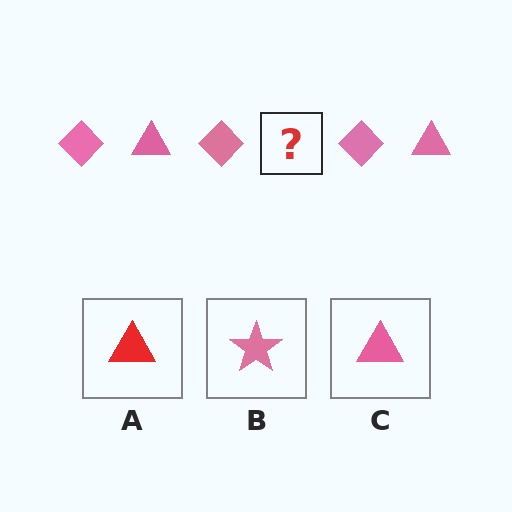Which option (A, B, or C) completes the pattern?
C.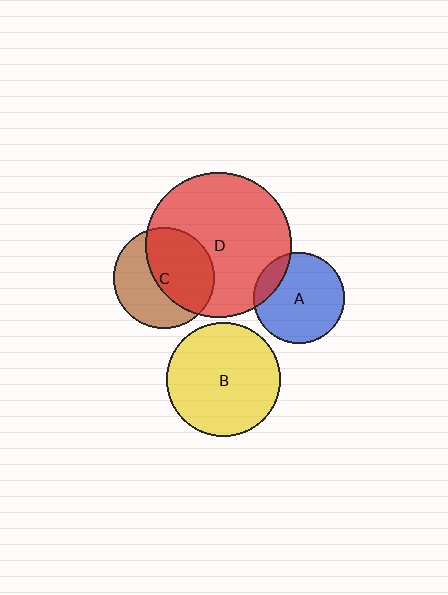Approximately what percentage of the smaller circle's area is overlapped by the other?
Approximately 55%.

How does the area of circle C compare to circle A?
Approximately 1.2 times.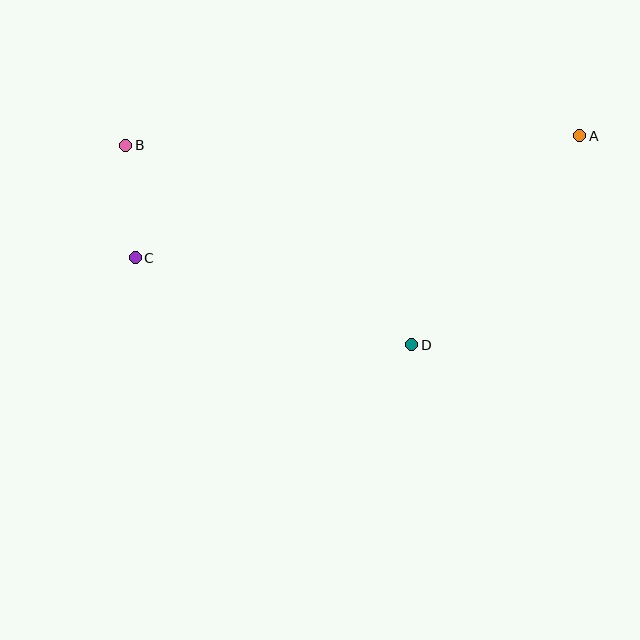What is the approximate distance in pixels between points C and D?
The distance between C and D is approximately 290 pixels.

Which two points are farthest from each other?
Points A and C are farthest from each other.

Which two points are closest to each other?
Points B and C are closest to each other.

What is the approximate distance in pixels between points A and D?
The distance between A and D is approximately 268 pixels.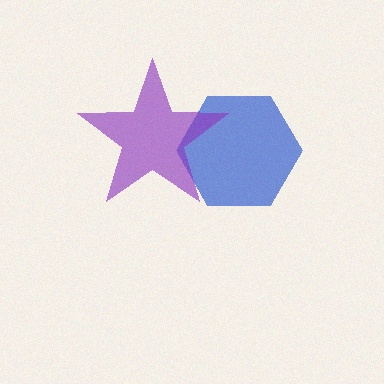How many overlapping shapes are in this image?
There are 2 overlapping shapes in the image.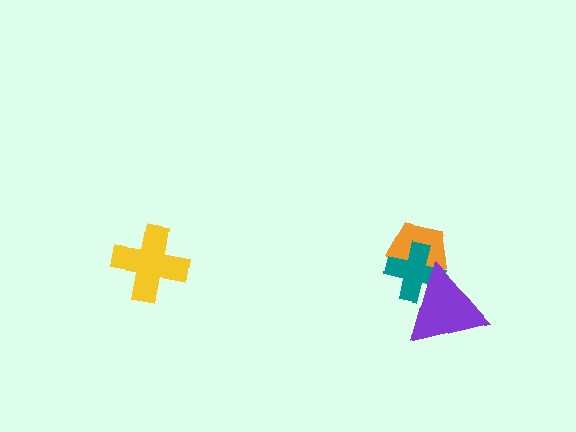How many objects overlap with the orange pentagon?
2 objects overlap with the orange pentagon.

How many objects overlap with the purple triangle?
2 objects overlap with the purple triangle.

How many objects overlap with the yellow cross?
0 objects overlap with the yellow cross.